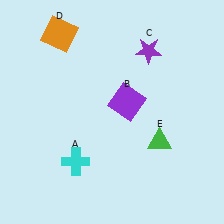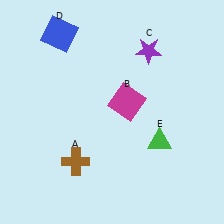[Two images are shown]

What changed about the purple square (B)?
In Image 1, B is purple. In Image 2, it changed to magenta.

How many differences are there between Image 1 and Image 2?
There are 3 differences between the two images.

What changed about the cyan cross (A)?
In Image 1, A is cyan. In Image 2, it changed to brown.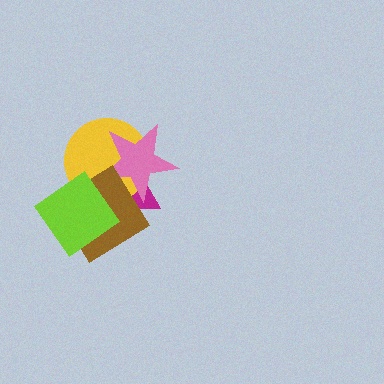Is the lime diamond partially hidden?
No, no other shape covers it.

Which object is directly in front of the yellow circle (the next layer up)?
The pink star is directly in front of the yellow circle.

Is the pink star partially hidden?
Yes, it is partially covered by another shape.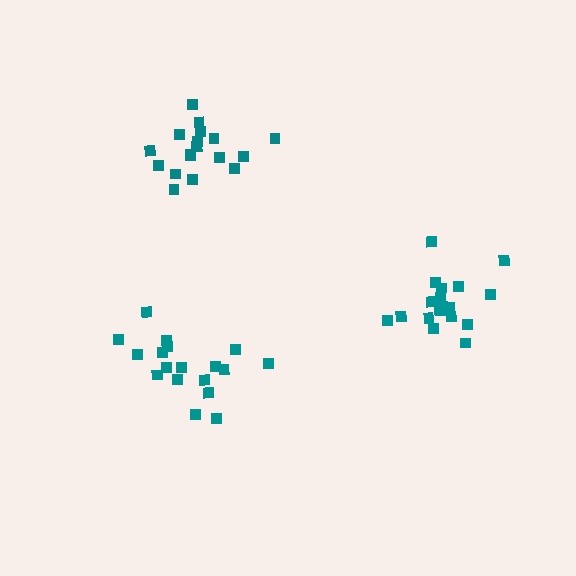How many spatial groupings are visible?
There are 3 spatial groupings.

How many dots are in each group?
Group 1: 18 dots, Group 2: 18 dots, Group 3: 18 dots (54 total).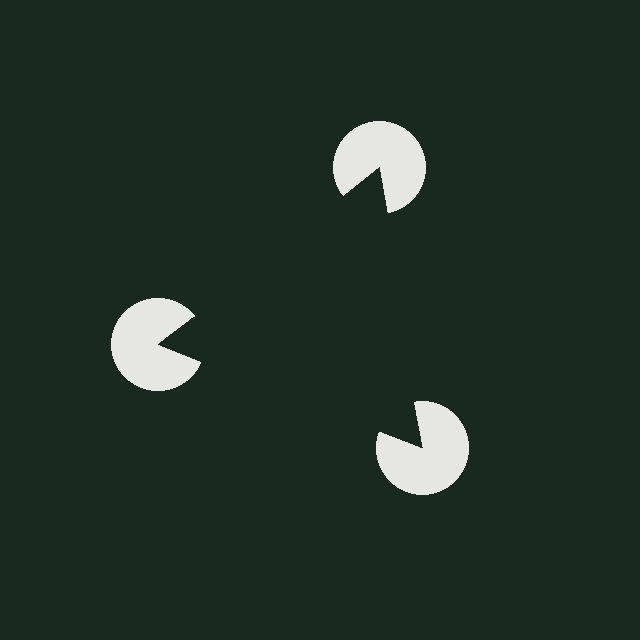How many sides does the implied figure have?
3 sides.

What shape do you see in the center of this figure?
An illusory triangle — its edges are inferred from the aligned wedge cuts in the pac-man discs, not physically drawn.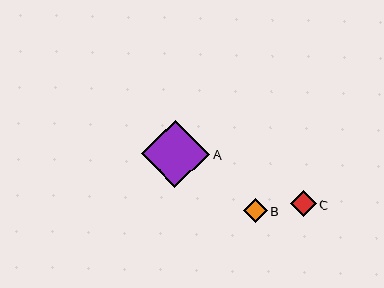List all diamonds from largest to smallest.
From largest to smallest: A, C, B.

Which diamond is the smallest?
Diamond B is the smallest with a size of approximately 24 pixels.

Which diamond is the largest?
Diamond A is the largest with a size of approximately 68 pixels.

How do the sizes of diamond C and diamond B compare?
Diamond C and diamond B are approximately the same size.